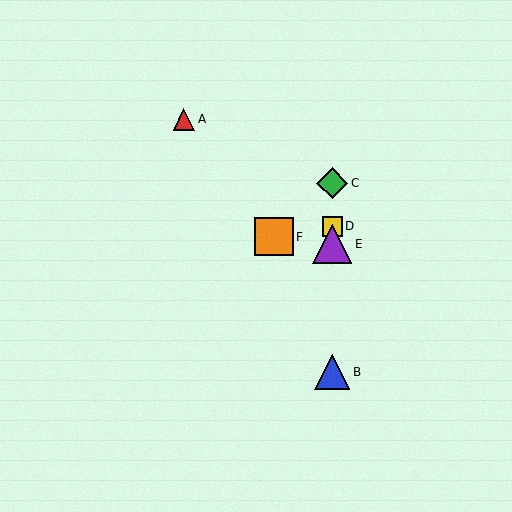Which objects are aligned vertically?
Objects B, C, D, E are aligned vertically.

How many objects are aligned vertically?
4 objects (B, C, D, E) are aligned vertically.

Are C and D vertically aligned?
Yes, both are at x≈332.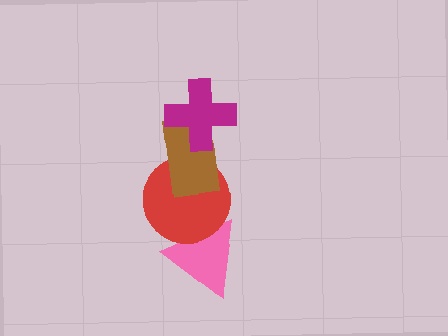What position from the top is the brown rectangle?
The brown rectangle is 2nd from the top.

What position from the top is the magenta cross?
The magenta cross is 1st from the top.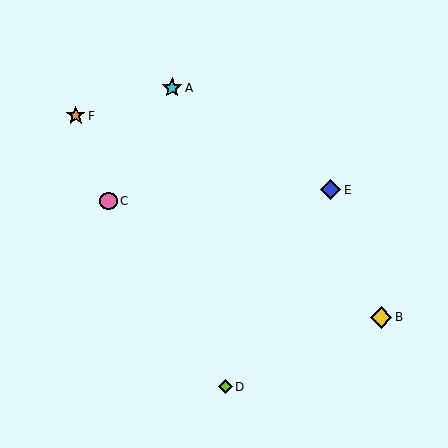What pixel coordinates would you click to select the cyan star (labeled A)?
Click at (172, 88) to select the cyan star A.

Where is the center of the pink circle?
The center of the pink circle is at (109, 201).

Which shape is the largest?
The yellow diamond (labeled B) is the largest.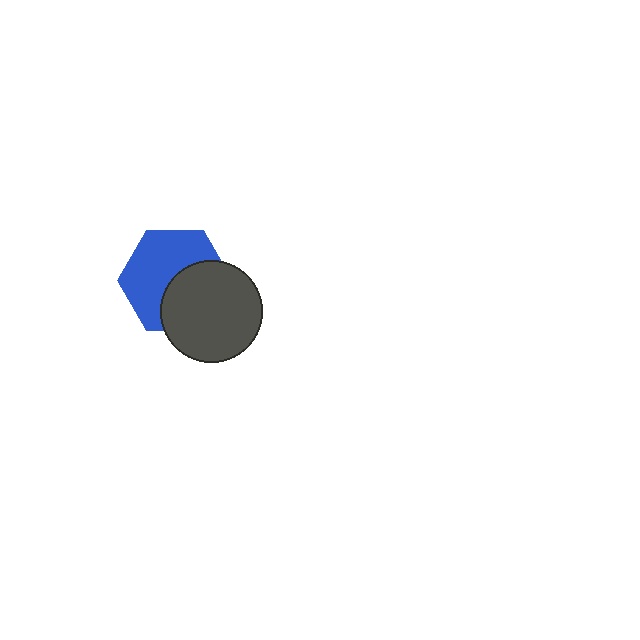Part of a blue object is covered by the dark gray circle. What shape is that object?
It is a hexagon.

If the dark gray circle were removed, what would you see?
You would see the complete blue hexagon.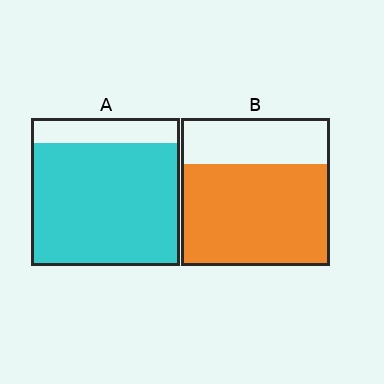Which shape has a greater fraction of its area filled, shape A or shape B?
Shape A.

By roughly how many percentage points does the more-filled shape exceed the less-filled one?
By roughly 15 percentage points (A over B).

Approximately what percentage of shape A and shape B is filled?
A is approximately 85% and B is approximately 70%.